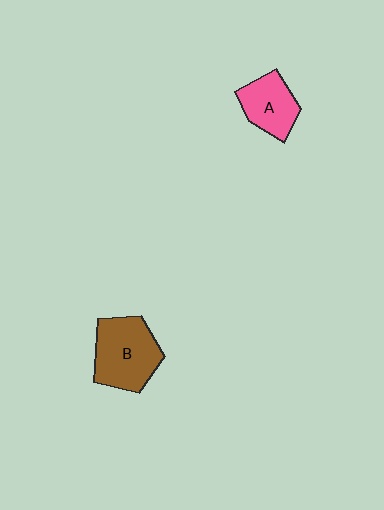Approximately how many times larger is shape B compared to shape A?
Approximately 1.5 times.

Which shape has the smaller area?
Shape A (pink).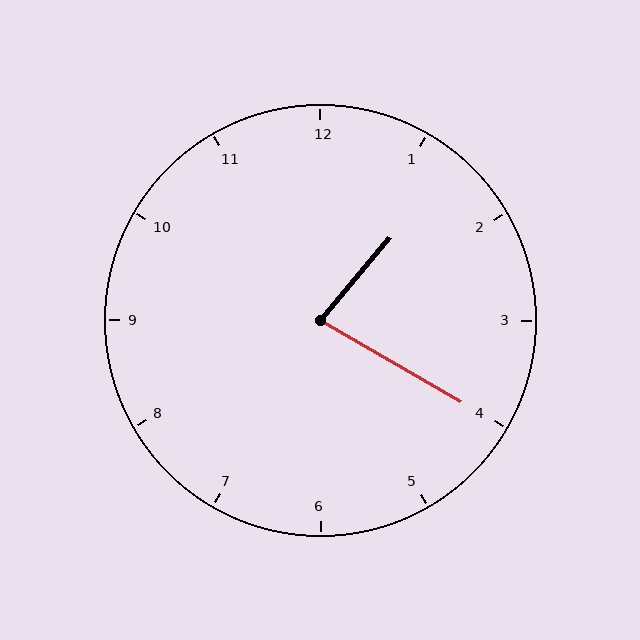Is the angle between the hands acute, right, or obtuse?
It is acute.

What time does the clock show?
1:20.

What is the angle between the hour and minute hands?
Approximately 80 degrees.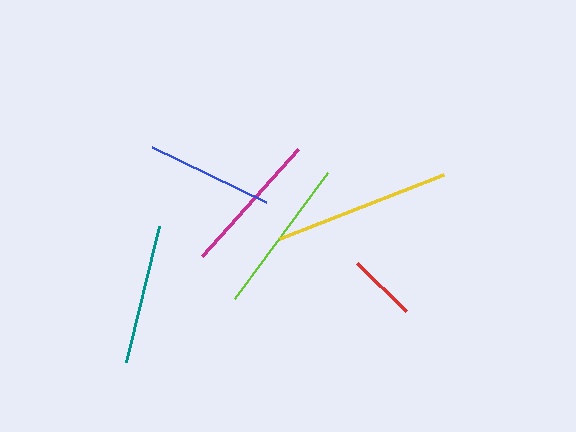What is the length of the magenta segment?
The magenta segment is approximately 144 pixels long.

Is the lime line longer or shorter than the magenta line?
The lime line is longer than the magenta line.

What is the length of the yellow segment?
The yellow segment is approximately 176 pixels long.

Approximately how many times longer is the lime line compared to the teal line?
The lime line is approximately 1.1 times the length of the teal line.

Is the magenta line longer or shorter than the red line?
The magenta line is longer than the red line.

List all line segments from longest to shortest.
From longest to shortest: yellow, lime, magenta, teal, blue, red.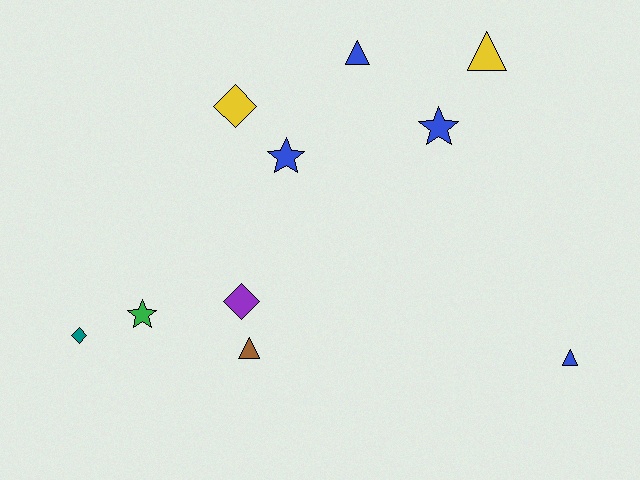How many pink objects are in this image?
There are no pink objects.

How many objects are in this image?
There are 10 objects.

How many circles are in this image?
There are no circles.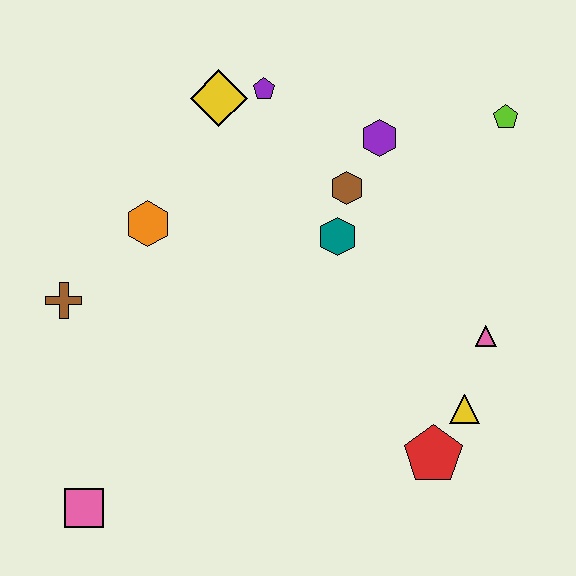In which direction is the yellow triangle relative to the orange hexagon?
The yellow triangle is to the right of the orange hexagon.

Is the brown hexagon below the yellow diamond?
Yes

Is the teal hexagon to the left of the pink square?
No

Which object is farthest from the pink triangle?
The pink square is farthest from the pink triangle.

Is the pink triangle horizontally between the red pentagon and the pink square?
No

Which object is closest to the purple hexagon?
The brown hexagon is closest to the purple hexagon.